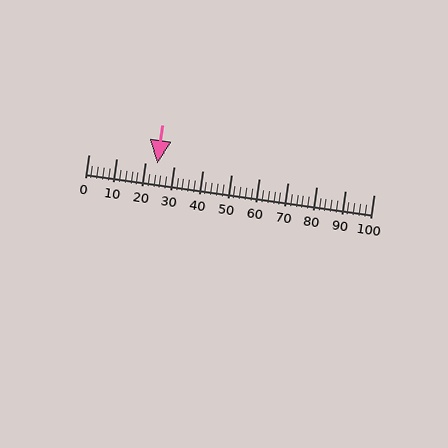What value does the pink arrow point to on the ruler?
The pink arrow points to approximately 24.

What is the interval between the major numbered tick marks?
The major tick marks are spaced 10 units apart.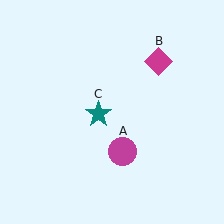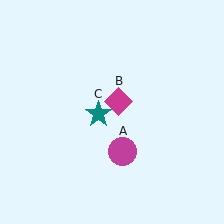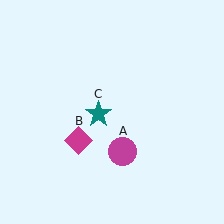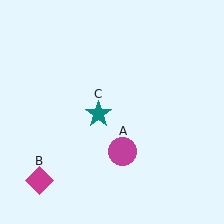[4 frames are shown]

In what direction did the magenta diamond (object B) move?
The magenta diamond (object B) moved down and to the left.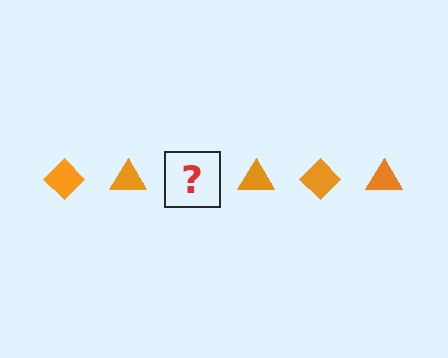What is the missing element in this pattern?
The missing element is an orange diamond.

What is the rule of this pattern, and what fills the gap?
The rule is that the pattern cycles through diamond, triangle shapes in orange. The gap should be filled with an orange diamond.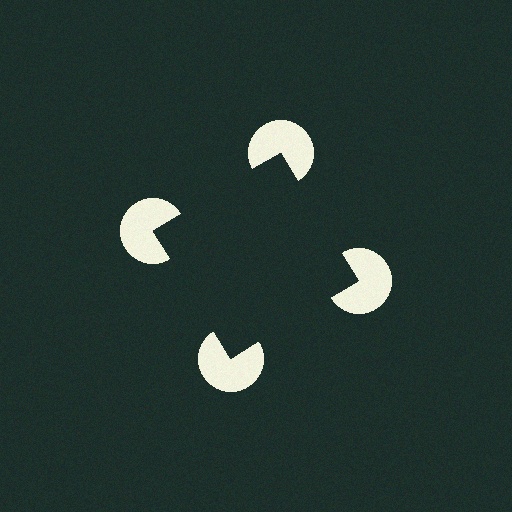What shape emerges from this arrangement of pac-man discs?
An illusory square — its edges are inferred from the aligned wedge cuts in the pac-man discs, not physically drawn.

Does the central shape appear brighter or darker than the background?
It typically appears slightly darker than the background, even though no actual brightness change is drawn.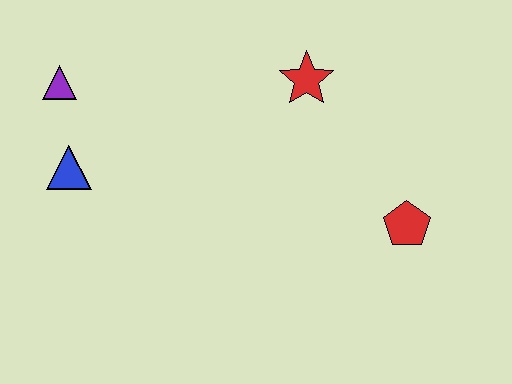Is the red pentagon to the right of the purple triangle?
Yes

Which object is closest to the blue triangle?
The purple triangle is closest to the blue triangle.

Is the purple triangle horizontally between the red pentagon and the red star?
No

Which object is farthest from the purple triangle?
The red pentagon is farthest from the purple triangle.